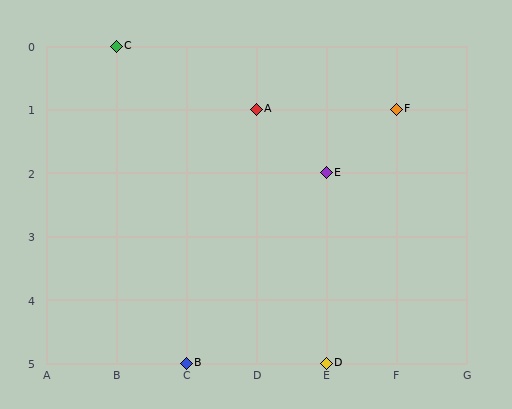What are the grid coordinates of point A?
Point A is at grid coordinates (D, 1).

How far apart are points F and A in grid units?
Points F and A are 2 columns apart.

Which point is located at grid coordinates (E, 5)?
Point D is at (E, 5).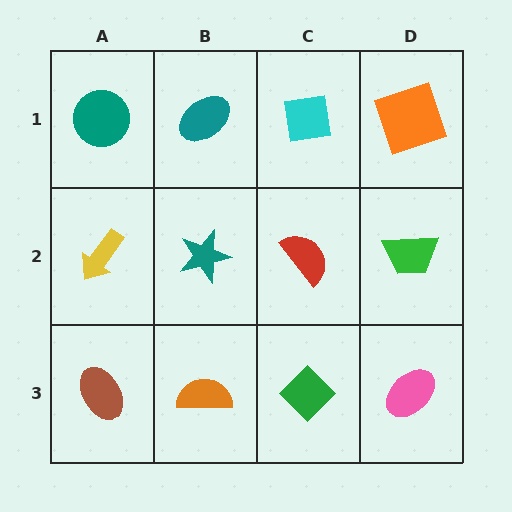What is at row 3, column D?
A pink ellipse.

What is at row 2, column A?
A yellow arrow.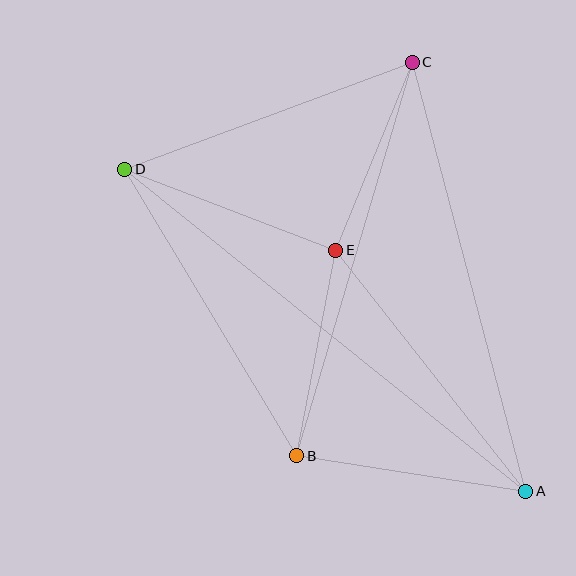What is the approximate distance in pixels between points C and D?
The distance between C and D is approximately 307 pixels.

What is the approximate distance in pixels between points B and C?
The distance between B and C is approximately 410 pixels.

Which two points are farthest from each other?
Points A and D are farthest from each other.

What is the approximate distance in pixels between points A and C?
The distance between A and C is approximately 443 pixels.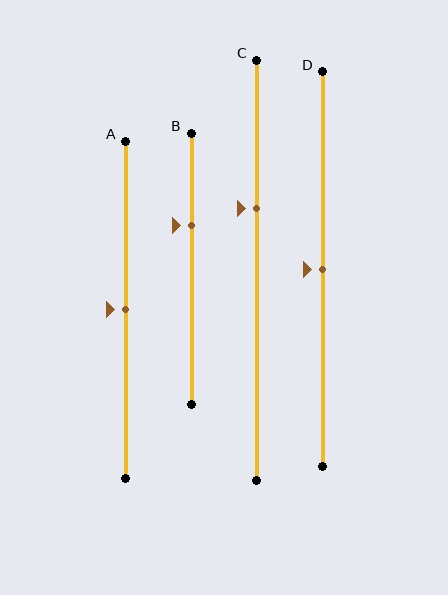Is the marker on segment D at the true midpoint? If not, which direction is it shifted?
Yes, the marker on segment D is at the true midpoint.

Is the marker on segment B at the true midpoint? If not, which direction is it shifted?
No, the marker on segment B is shifted upward by about 16% of the segment length.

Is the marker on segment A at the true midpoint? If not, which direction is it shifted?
Yes, the marker on segment A is at the true midpoint.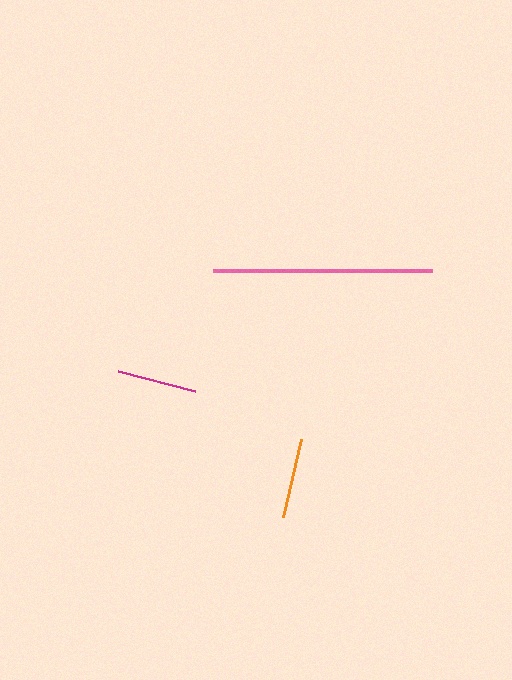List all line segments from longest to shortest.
From longest to shortest: pink, magenta, orange.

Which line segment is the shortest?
The orange line is the shortest at approximately 79 pixels.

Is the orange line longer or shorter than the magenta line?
The magenta line is longer than the orange line.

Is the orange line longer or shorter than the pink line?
The pink line is longer than the orange line.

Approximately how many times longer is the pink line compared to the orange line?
The pink line is approximately 2.8 times the length of the orange line.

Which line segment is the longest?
The pink line is the longest at approximately 219 pixels.